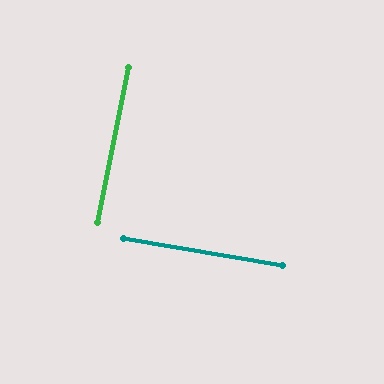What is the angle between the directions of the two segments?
Approximately 89 degrees.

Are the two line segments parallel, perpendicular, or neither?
Perpendicular — they meet at approximately 89°.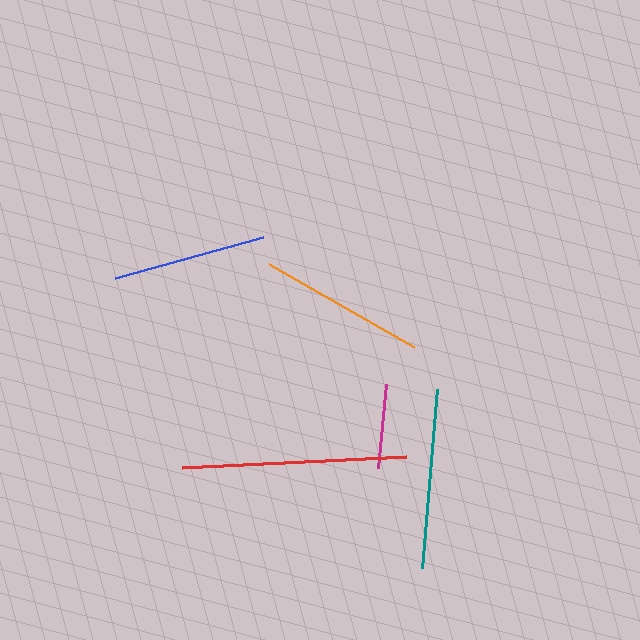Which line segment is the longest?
The red line is the longest at approximately 224 pixels.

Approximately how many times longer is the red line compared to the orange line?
The red line is approximately 1.3 times the length of the orange line.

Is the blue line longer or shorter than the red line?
The red line is longer than the blue line.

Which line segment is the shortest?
The magenta line is the shortest at approximately 85 pixels.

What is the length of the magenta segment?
The magenta segment is approximately 85 pixels long.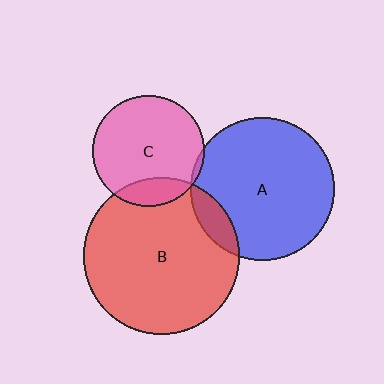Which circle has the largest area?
Circle B (red).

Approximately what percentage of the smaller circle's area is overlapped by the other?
Approximately 5%.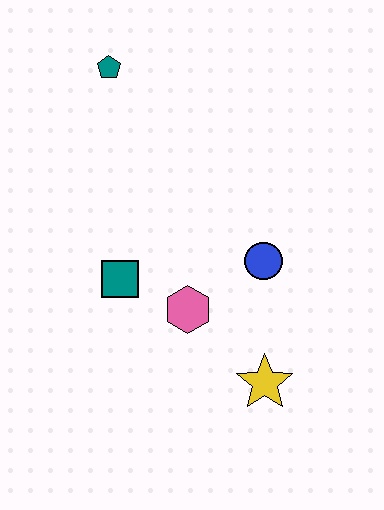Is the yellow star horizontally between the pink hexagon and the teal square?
No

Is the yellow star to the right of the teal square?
Yes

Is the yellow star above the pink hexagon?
No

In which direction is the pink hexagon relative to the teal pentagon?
The pink hexagon is below the teal pentagon.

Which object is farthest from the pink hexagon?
The teal pentagon is farthest from the pink hexagon.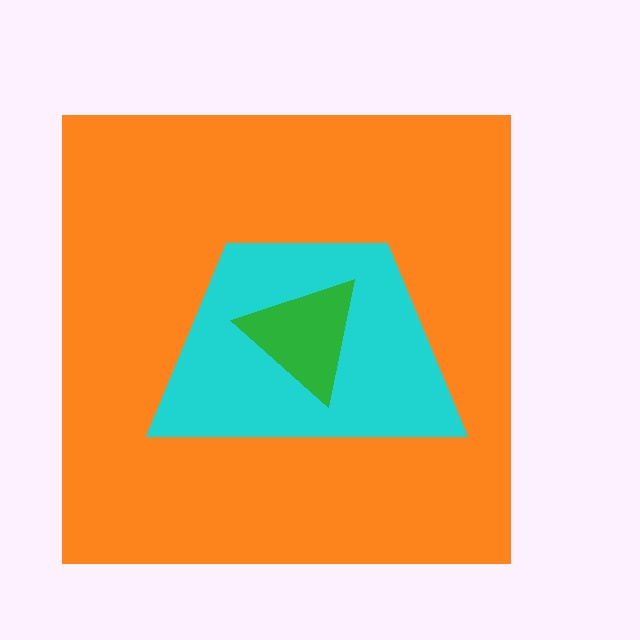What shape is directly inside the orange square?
The cyan trapezoid.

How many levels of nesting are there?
3.